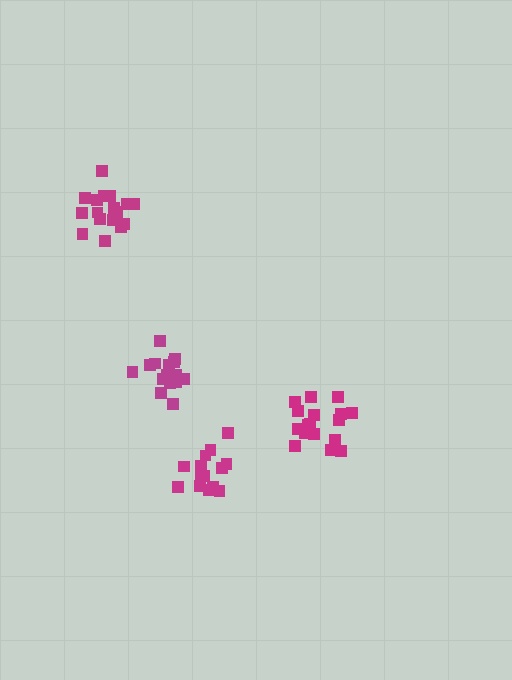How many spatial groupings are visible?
There are 4 spatial groupings.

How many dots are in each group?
Group 1: 17 dots, Group 2: 18 dots, Group 3: 16 dots, Group 4: 14 dots (65 total).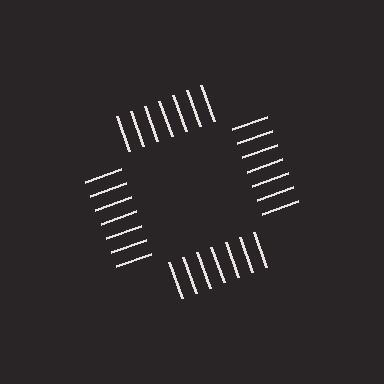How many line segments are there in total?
28 — 7 along each of the 4 edges.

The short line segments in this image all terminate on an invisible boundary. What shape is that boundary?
An illusory square — the line segments terminate on its edges but no continuous stroke is drawn.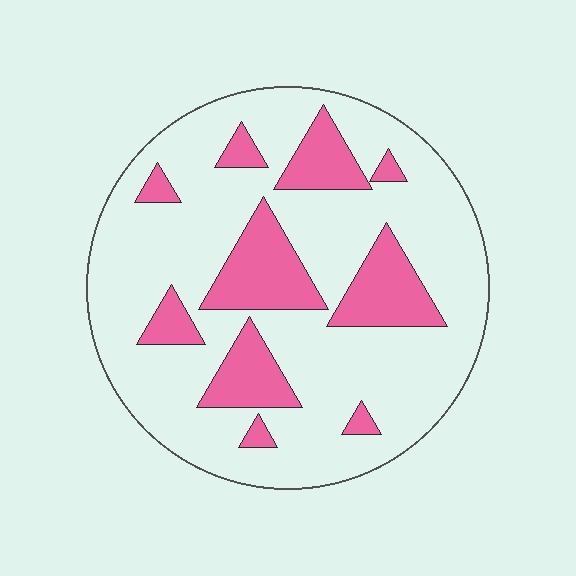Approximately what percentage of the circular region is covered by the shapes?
Approximately 25%.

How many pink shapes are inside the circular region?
10.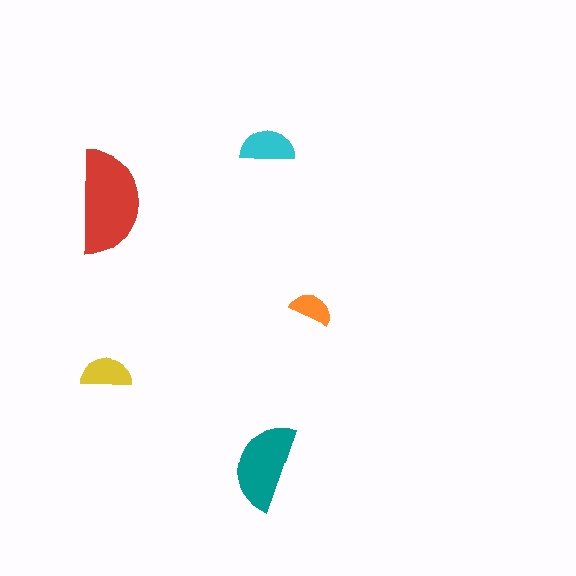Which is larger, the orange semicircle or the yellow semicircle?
The yellow one.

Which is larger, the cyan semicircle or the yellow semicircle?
The cyan one.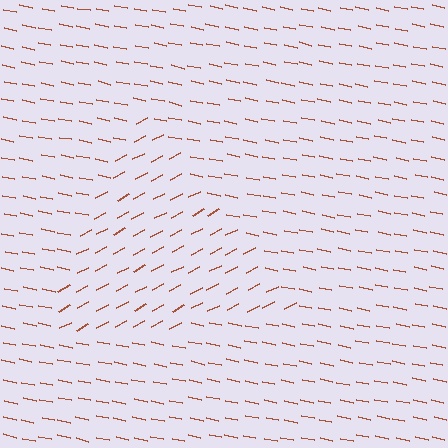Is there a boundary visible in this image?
Yes, there is a texture boundary formed by a change in line orientation.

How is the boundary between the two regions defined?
The boundary is defined purely by a change in line orientation (approximately 39 degrees difference). All lines are the same color and thickness.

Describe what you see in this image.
The image is filled with small brown line segments. A triangle region in the image has lines oriented differently from the surrounding lines, creating a visible texture boundary.